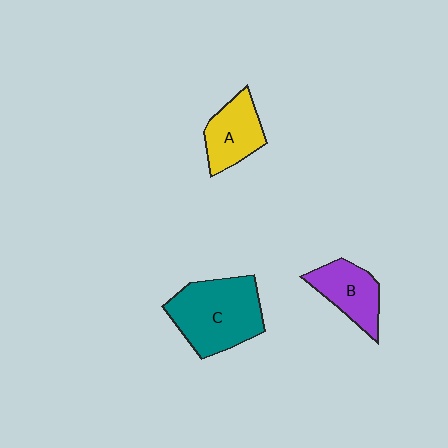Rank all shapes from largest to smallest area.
From largest to smallest: C (teal), B (purple), A (yellow).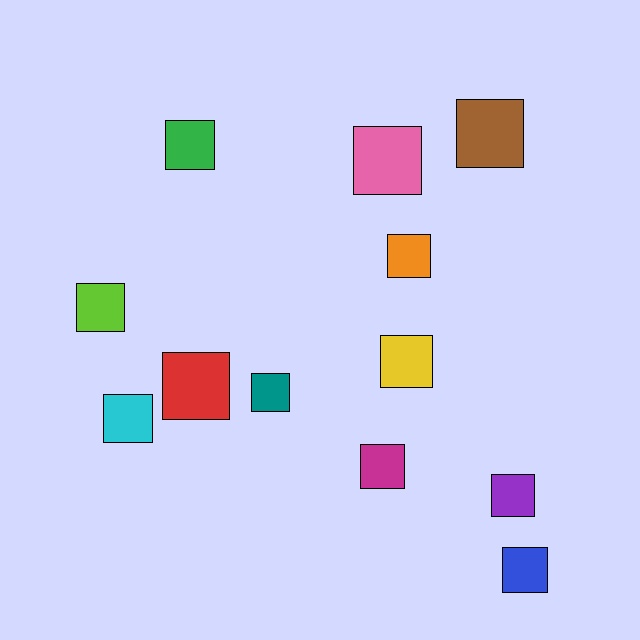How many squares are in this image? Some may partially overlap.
There are 12 squares.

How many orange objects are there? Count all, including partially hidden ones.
There is 1 orange object.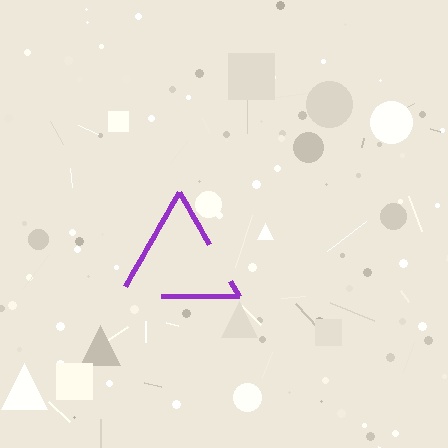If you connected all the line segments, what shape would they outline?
They would outline a triangle.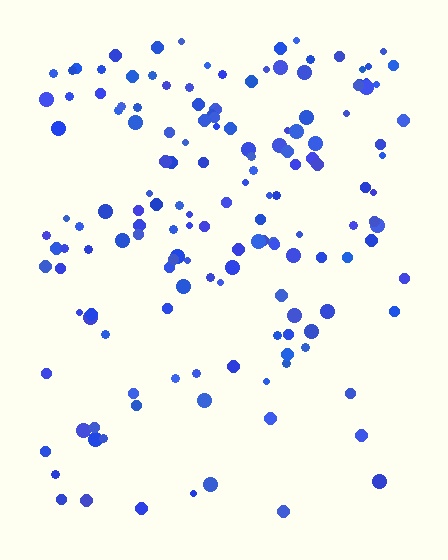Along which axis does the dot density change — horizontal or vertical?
Vertical.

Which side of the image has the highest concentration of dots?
The top.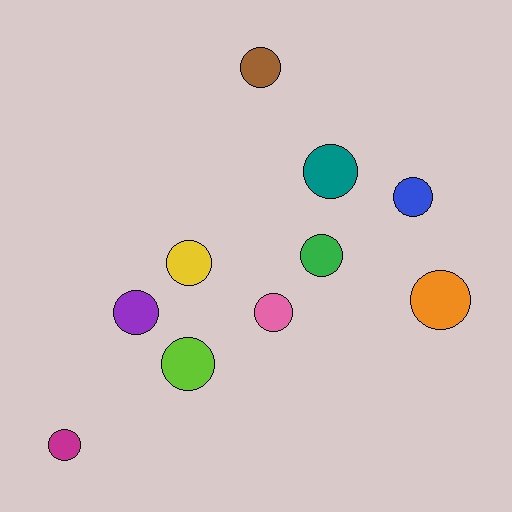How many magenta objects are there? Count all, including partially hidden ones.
There is 1 magenta object.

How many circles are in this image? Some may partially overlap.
There are 10 circles.